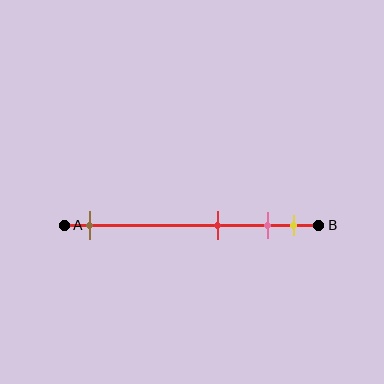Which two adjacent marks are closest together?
The pink and yellow marks are the closest adjacent pair.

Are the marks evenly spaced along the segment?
No, the marks are not evenly spaced.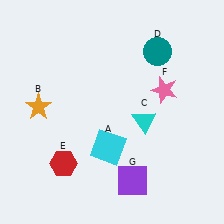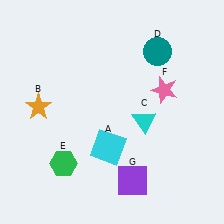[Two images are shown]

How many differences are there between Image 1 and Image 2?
There is 1 difference between the two images.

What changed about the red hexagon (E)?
In Image 1, E is red. In Image 2, it changed to green.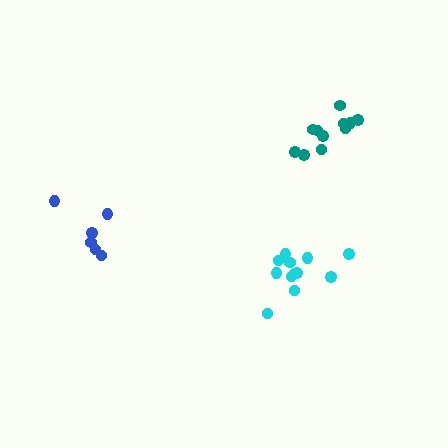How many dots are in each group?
Group 1: 12 dots, Group 2: 6 dots, Group 3: 11 dots (29 total).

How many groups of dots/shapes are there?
There are 3 groups.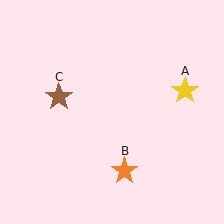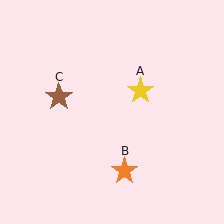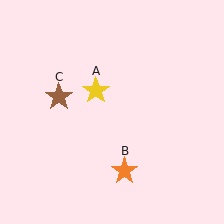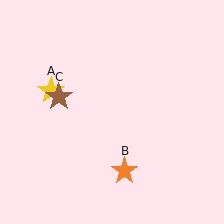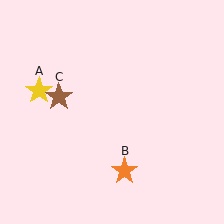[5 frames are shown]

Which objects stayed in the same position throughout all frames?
Orange star (object B) and brown star (object C) remained stationary.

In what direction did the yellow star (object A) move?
The yellow star (object A) moved left.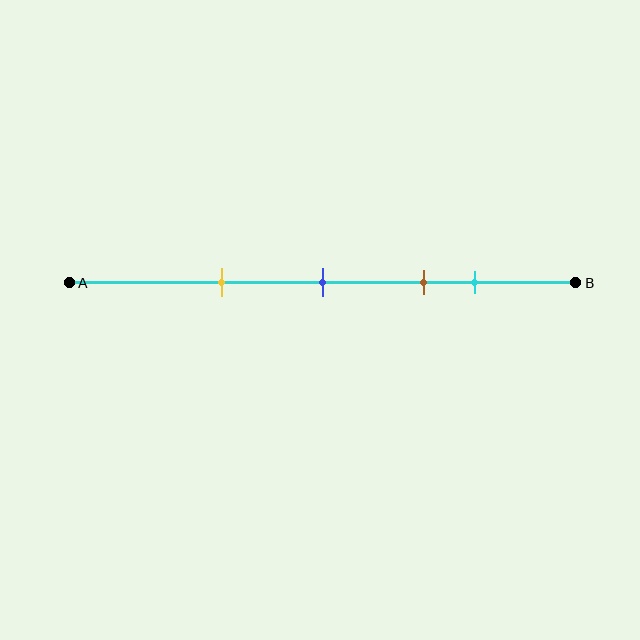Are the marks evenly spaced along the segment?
No, the marks are not evenly spaced.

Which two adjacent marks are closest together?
The brown and cyan marks are the closest adjacent pair.